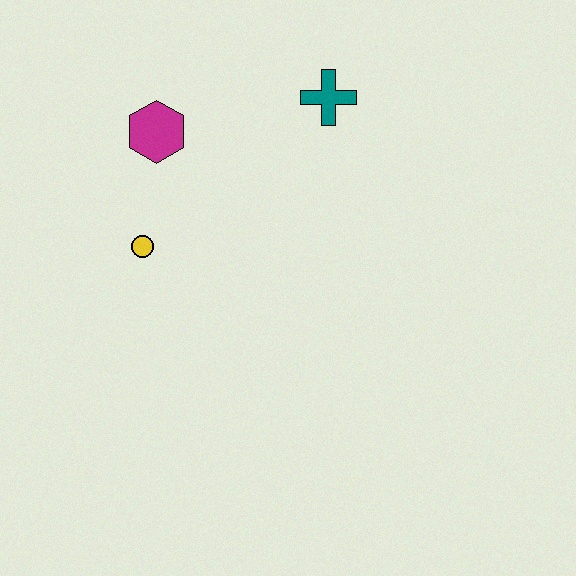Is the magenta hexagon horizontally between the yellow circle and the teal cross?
Yes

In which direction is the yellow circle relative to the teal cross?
The yellow circle is to the left of the teal cross.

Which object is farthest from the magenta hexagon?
The teal cross is farthest from the magenta hexagon.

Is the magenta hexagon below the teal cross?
Yes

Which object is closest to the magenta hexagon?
The yellow circle is closest to the magenta hexagon.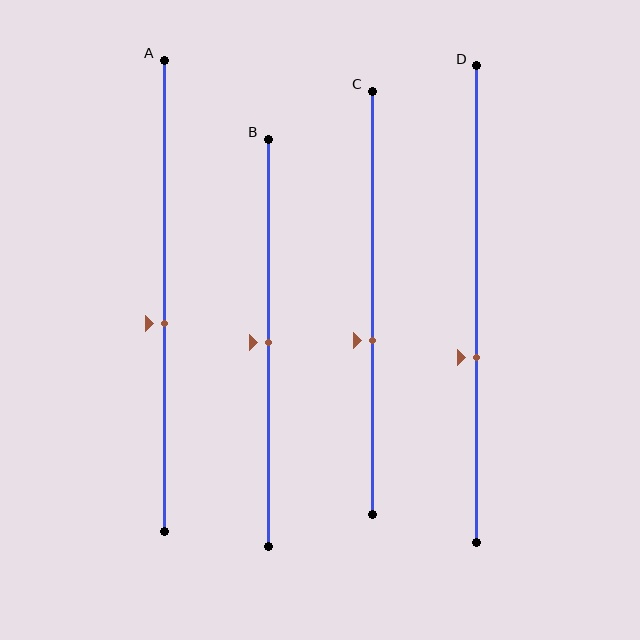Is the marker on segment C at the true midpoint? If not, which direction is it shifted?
No, the marker on segment C is shifted downward by about 9% of the segment length.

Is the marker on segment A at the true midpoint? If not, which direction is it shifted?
No, the marker on segment A is shifted downward by about 6% of the segment length.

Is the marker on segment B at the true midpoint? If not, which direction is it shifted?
Yes, the marker on segment B is at the true midpoint.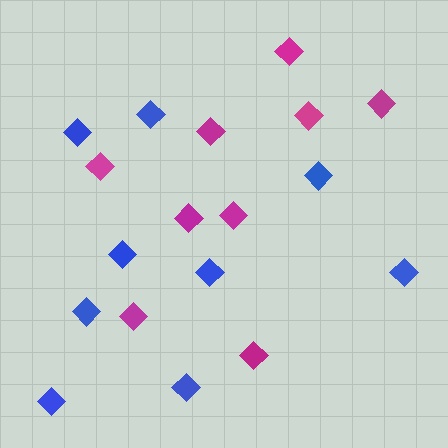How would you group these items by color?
There are 2 groups: one group of magenta diamonds (9) and one group of blue diamonds (9).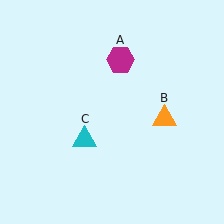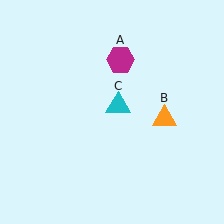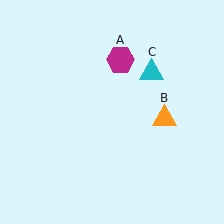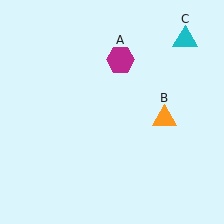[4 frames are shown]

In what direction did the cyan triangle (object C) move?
The cyan triangle (object C) moved up and to the right.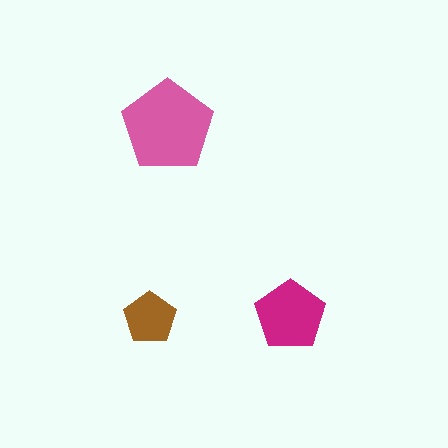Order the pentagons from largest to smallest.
the pink one, the magenta one, the brown one.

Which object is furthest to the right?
The magenta pentagon is rightmost.